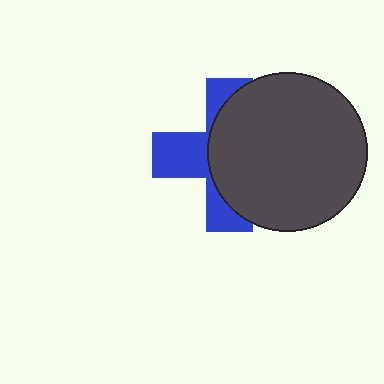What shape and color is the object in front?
The object in front is a dark gray circle.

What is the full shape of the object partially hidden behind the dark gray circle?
The partially hidden object is a blue cross.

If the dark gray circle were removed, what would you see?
You would see the complete blue cross.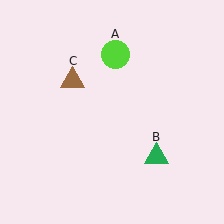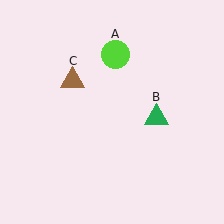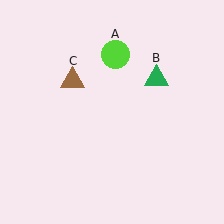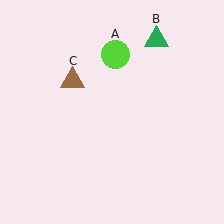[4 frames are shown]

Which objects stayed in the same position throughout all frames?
Lime circle (object A) and brown triangle (object C) remained stationary.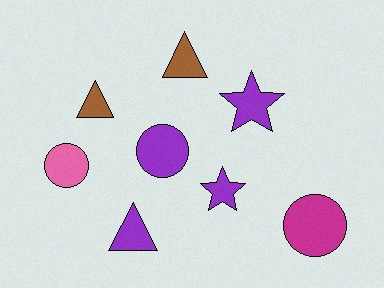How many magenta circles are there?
There is 1 magenta circle.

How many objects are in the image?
There are 8 objects.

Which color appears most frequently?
Purple, with 4 objects.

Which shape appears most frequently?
Triangle, with 3 objects.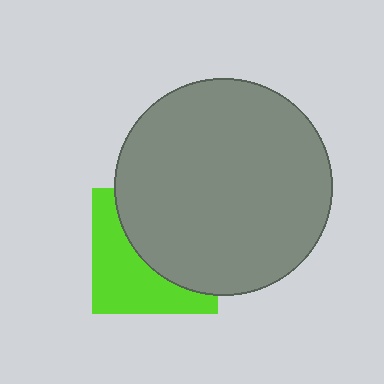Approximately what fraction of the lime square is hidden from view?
Roughly 54% of the lime square is hidden behind the gray circle.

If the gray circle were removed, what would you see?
You would see the complete lime square.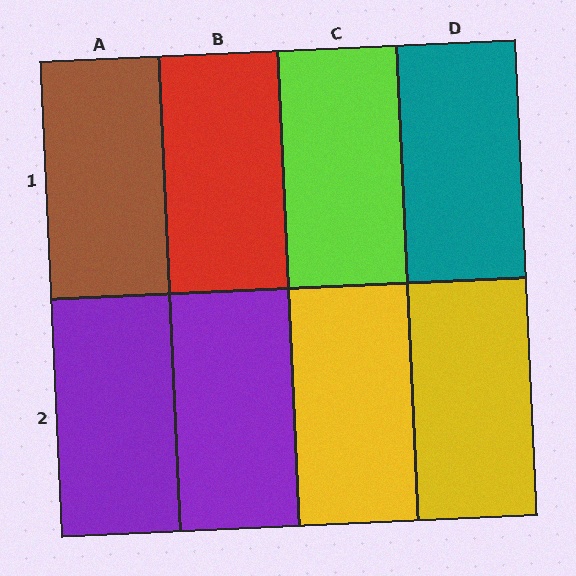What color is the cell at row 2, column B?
Purple.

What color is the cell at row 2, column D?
Yellow.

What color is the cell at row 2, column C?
Yellow.